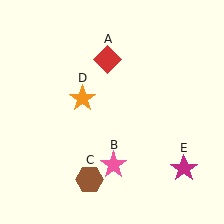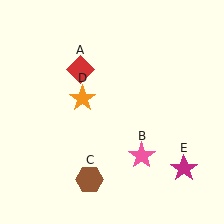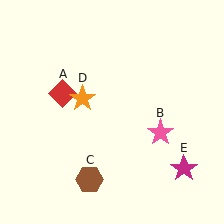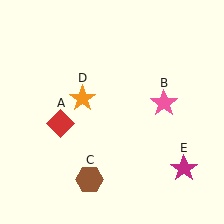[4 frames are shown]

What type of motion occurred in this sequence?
The red diamond (object A), pink star (object B) rotated counterclockwise around the center of the scene.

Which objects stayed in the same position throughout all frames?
Brown hexagon (object C) and orange star (object D) and magenta star (object E) remained stationary.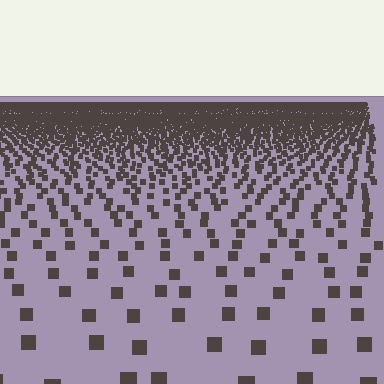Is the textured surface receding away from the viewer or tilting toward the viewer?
The surface is receding away from the viewer. Texture elements get smaller and denser toward the top.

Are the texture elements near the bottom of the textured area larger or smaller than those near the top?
Larger. Near the bottom, elements are closer to the viewer and appear at a bigger on-screen size.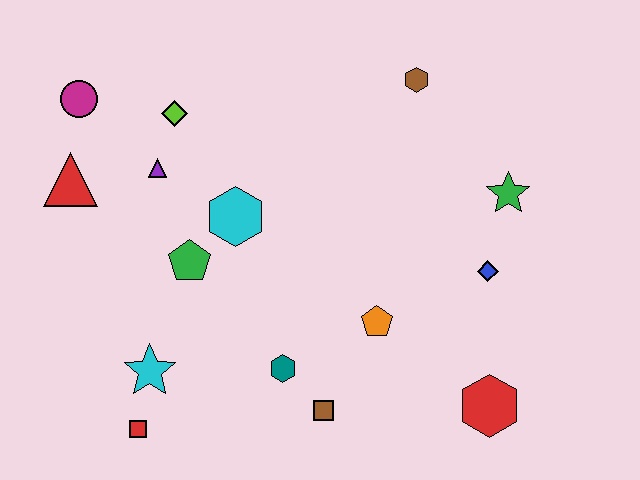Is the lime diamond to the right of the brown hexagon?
No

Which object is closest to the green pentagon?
The cyan hexagon is closest to the green pentagon.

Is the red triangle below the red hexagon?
No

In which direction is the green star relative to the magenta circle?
The green star is to the right of the magenta circle.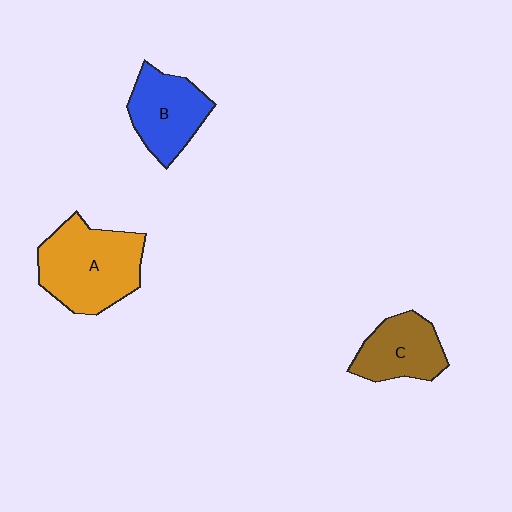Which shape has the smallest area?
Shape C (brown).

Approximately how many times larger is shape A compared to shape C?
Approximately 1.6 times.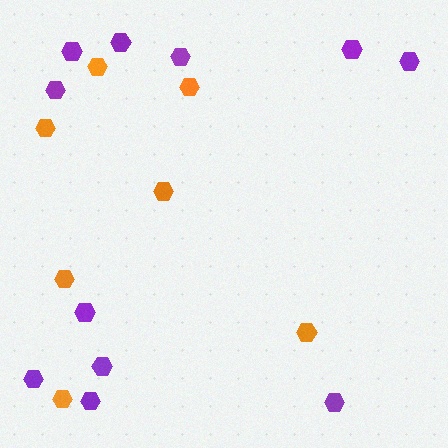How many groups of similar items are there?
There are 2 groups: one group of orange hexagons (7) and one group of purple hexagons (11).